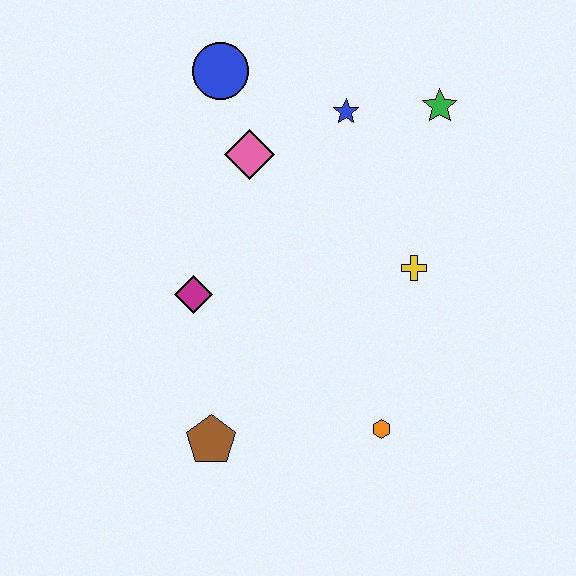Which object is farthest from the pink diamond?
The orange hexagon is farthest from the pink diamond.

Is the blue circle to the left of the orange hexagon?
Yes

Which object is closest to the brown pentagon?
The magenta diamond is closest to the brown pentagon.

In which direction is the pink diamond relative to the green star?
The pink diamond is to the left of the green star.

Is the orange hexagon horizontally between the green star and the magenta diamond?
Yes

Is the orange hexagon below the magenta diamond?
Yes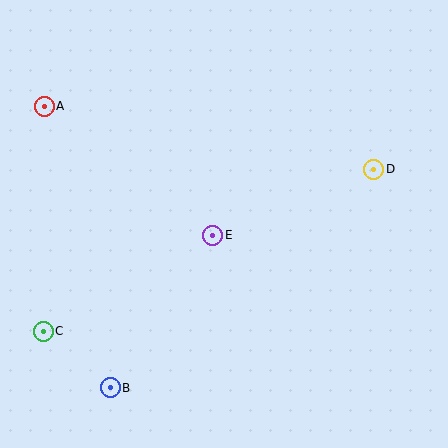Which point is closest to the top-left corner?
Point A is closest to the top-left corner.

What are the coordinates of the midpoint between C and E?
The midpoint between C and E is at (128, 283).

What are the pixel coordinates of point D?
Point D is at (374, 169).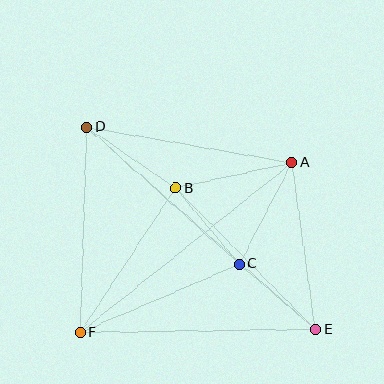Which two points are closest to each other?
Points B and C are closest to each other.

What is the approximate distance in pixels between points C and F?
The distance between C and F is approximately 174 pixels.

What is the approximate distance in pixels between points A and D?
The distance between A and D is approximately 208 pixels.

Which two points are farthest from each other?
Points D and E are farthest from each other.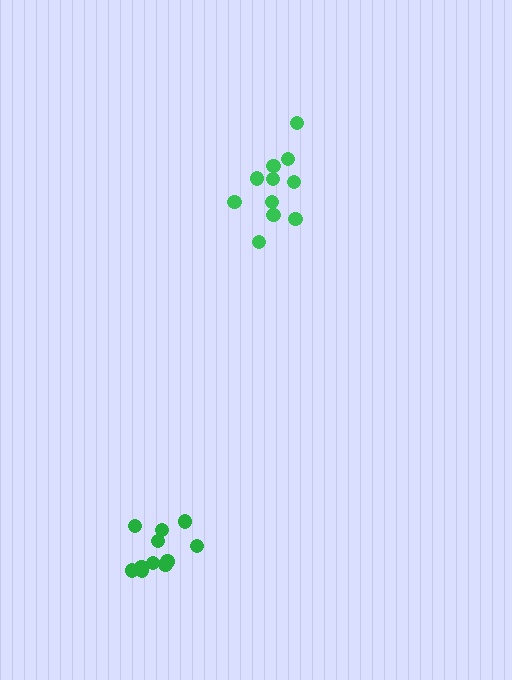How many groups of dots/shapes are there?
There are 2 groups.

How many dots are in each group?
Group 1: 11 dots, Group 2: 11 dots (22 total).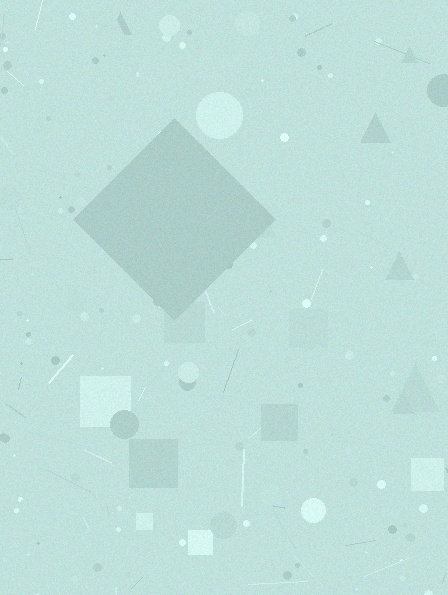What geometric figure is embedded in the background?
A diamond is embedded in the background.